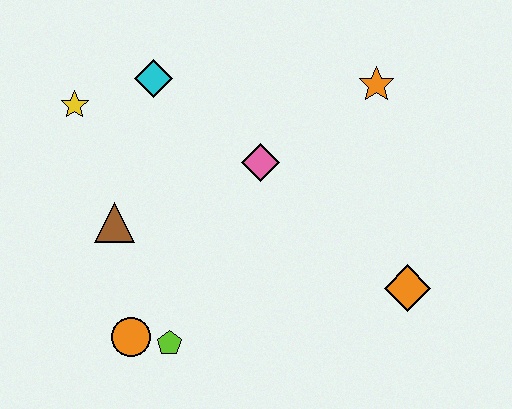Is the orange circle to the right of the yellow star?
Yes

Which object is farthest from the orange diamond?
The yellow star is farthest from the orange diamond.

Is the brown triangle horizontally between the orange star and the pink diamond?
No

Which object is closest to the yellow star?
The cyan diamond is closest to the yellow star.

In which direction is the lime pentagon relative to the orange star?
The lime pentagon is below the orange star.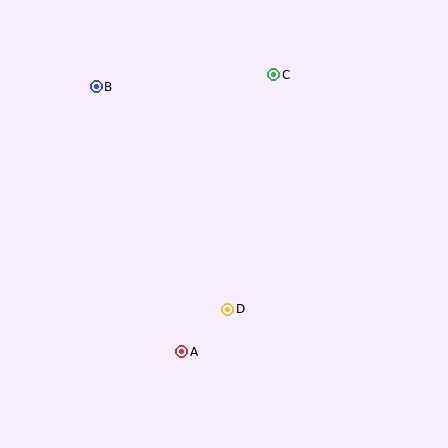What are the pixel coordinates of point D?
Point D is at (228, 309).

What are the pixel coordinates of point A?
Point A is at (182, 352).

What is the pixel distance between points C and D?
The distance between C and D is 239 pixels.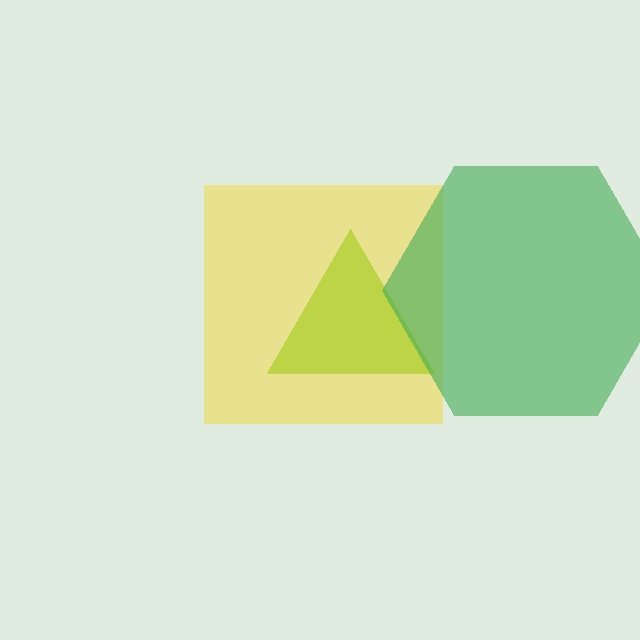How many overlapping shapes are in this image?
There are 3 overlapping shapes in the image.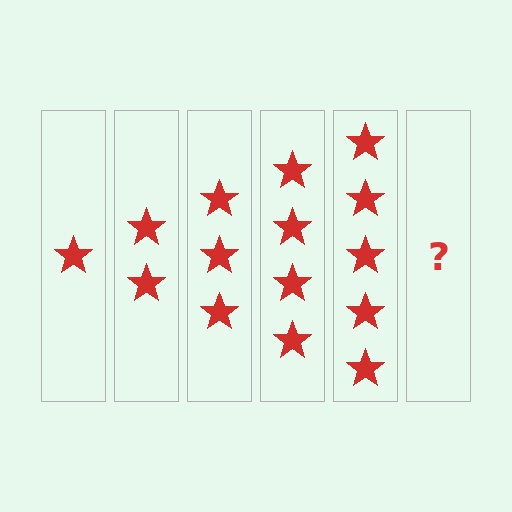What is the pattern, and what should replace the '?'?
The pattern is that each step adds one more star. The '?' should be 6 stars.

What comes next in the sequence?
The next element should be 6 stars.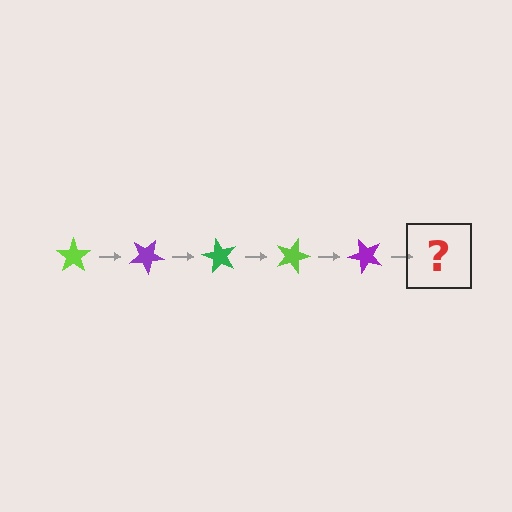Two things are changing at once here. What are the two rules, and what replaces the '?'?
The two rules are that it rotates 30 degrees each step and the color cycles through lime, purple, and green. The '?' should be a green star, rotated 150 degrees from the start.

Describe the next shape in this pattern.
It should be a green star, rotated 150 degrees from the start.